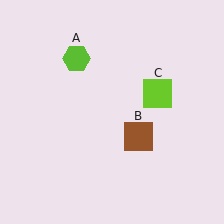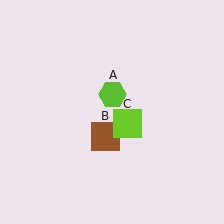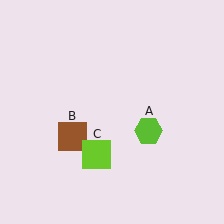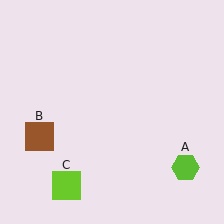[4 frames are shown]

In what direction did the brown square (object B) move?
The brown square (object B) moved left.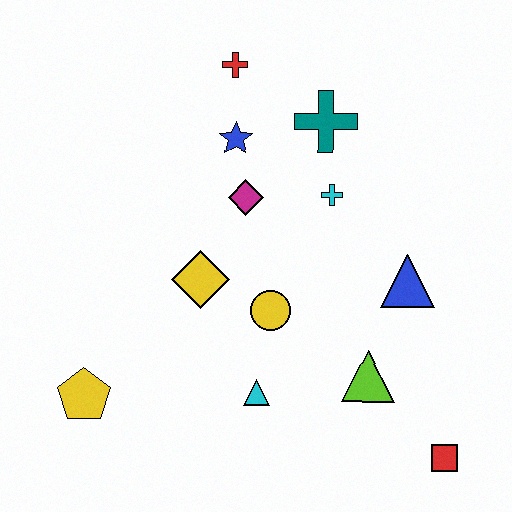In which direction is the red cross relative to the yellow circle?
The red cross is above the yellow circle.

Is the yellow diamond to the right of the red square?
No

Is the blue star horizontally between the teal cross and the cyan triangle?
No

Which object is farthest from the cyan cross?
The yellow pentagon is farthest from the cyan cross.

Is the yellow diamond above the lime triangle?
Yes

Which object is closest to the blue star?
The magenta diamond is closest to the blue star.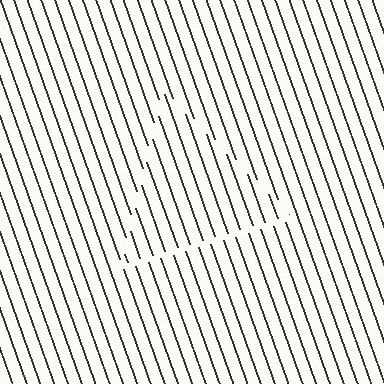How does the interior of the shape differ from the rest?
The interior of the shape contains the same grating, shifted by half a period — the contour is defined by the phase discontinuity where line-ends from the inner and outer gratings abut.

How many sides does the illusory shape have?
3 sides — the line-ends trace a triangle.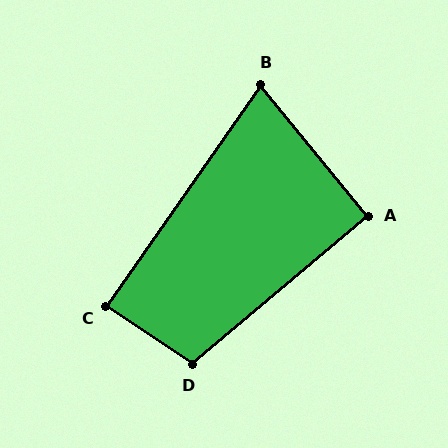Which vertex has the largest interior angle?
D, at approximately 106 degrees.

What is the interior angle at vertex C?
Approximately 89 degrees (approximately right).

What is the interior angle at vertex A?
Approximately 91 degrees (approximately right).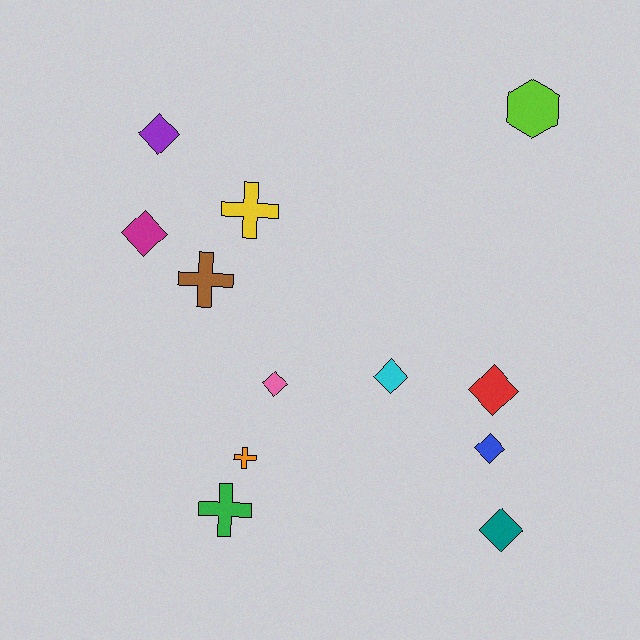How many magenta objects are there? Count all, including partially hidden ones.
There is 1 magenta object.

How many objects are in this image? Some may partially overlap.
There are 12 objects.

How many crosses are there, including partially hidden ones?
There are 4 crosses.